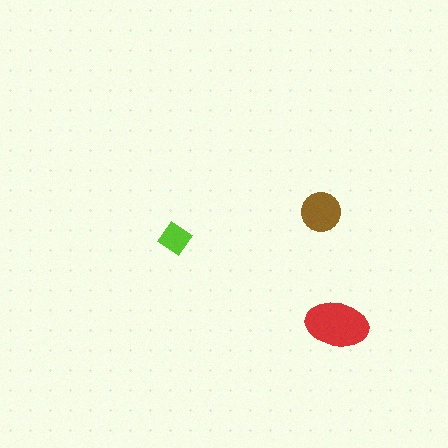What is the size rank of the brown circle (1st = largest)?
2nd.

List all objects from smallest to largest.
The lime diamond, the brown circle, the red ellipse.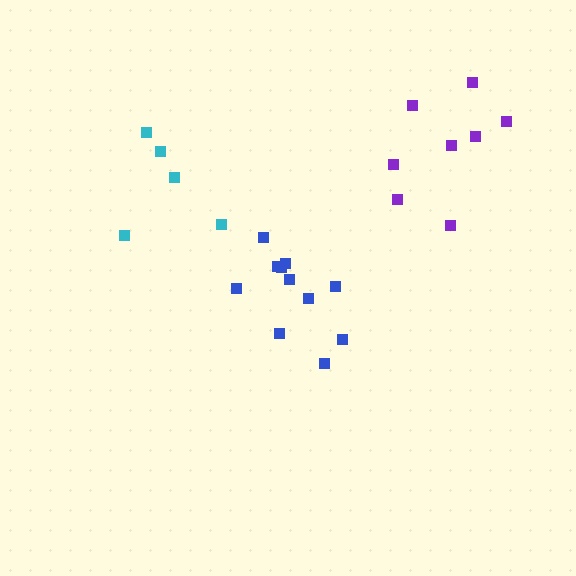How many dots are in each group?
Group 1: 11 dots, Group 2: 5 dots, Group 3: 8 dots (24 total).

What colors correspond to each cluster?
The clusters are colored: blue, cyan, purple.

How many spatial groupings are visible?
There are 3 spatial groupings.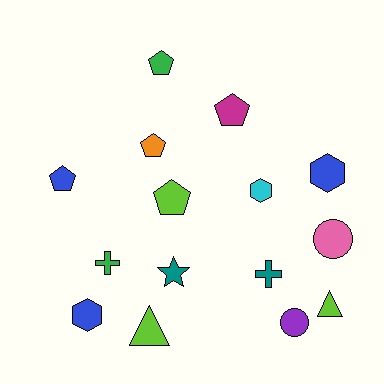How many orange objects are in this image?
There is 1 orange object.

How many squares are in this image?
There are no squares.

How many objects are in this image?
There are 15 objects.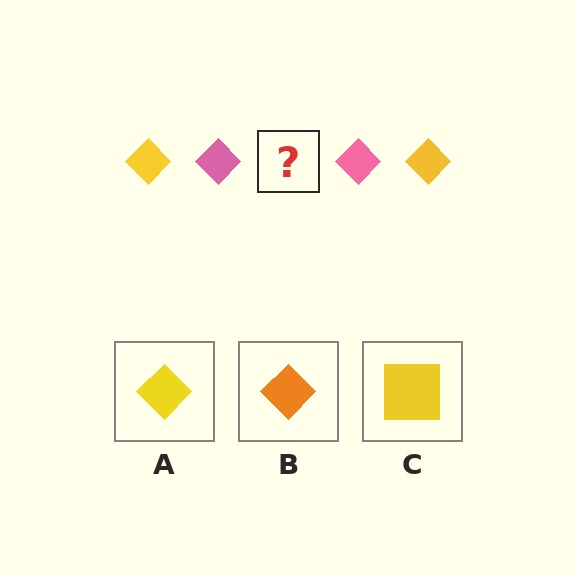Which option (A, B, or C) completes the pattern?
A.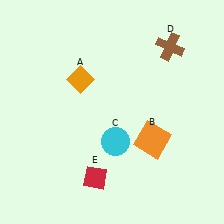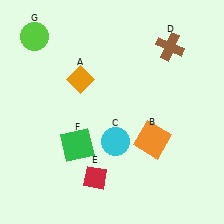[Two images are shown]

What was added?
A green square (F), a lime circle (G) were added in Image 2.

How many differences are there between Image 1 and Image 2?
There are 2 differences between the two images.